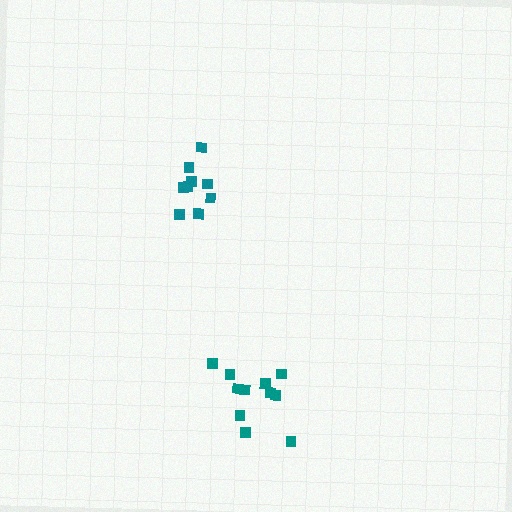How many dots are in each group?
Group 1: 9 dots, Group 2: 11 dots (20 total).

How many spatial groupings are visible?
There are 2 spatial groupings.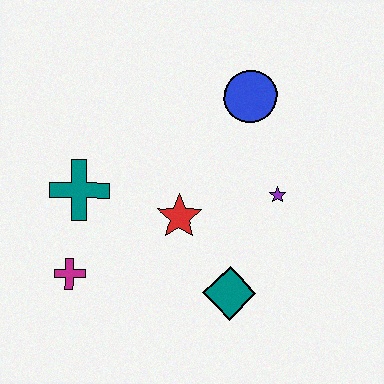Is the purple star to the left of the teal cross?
No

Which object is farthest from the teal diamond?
The blue circle is farthest from the teal diamond.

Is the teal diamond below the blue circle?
Yes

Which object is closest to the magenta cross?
The teal cross is closest to the magenta cross.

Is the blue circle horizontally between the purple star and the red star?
Yes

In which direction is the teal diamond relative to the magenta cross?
The teal diamond is to the right of the magenta cross.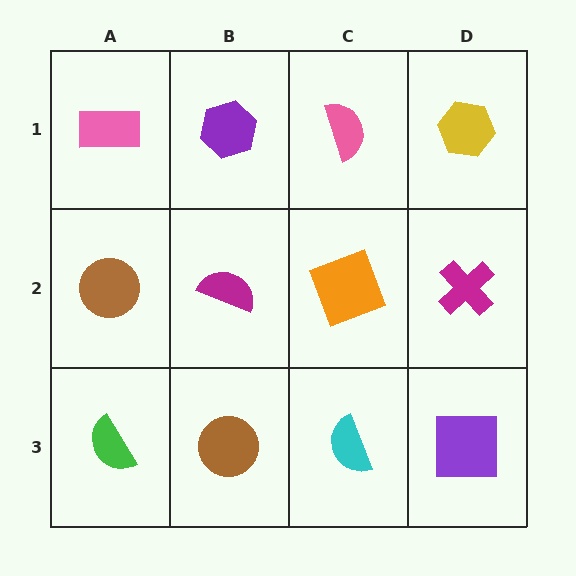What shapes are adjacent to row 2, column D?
A yellow hexagon (row 1, column D), a purple square (row 3, column D), an orange square (row 2, column C).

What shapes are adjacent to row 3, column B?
A magenta semicircle (row 2, column B), a green semicircle (row 3, column A), a cyan semicircle (row 3, column C).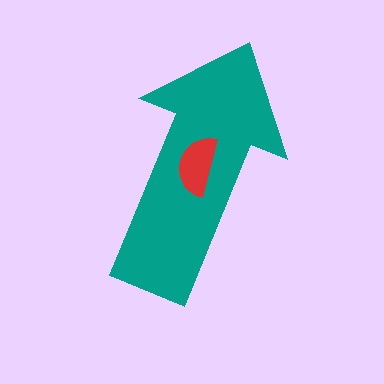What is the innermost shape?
The red semicircle.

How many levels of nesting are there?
2.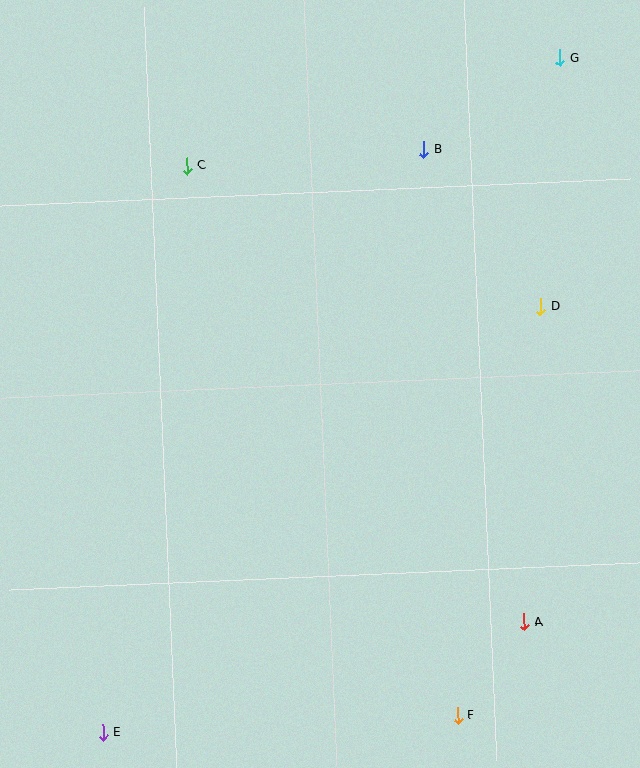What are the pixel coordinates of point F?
Point F is at (458, 716).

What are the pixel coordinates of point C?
Point C is at (187, 166).